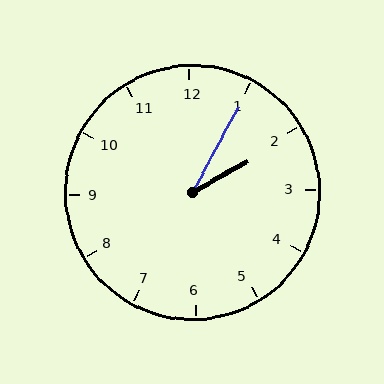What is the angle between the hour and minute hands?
Approximately 32 degrees.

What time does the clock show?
2:05.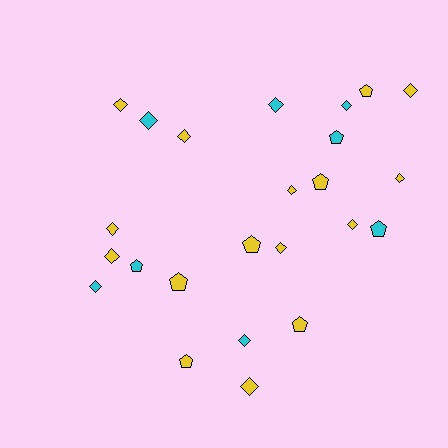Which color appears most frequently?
Yellow, with 16 objects.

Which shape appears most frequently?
Diamond, with 15 objects.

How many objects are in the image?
There are 24 objects.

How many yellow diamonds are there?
There are 10 yellow diamonds.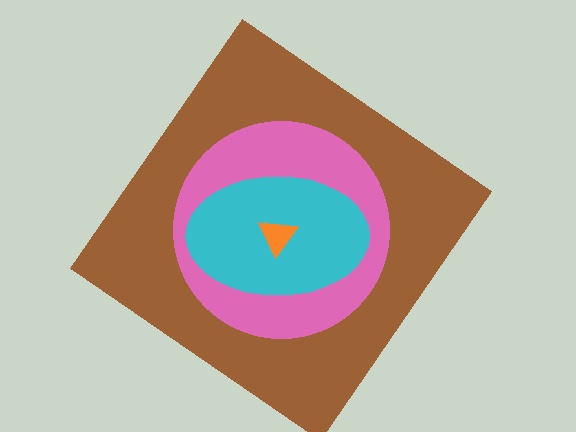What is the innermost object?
The orange triangle.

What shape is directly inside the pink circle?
The cyan ellipse.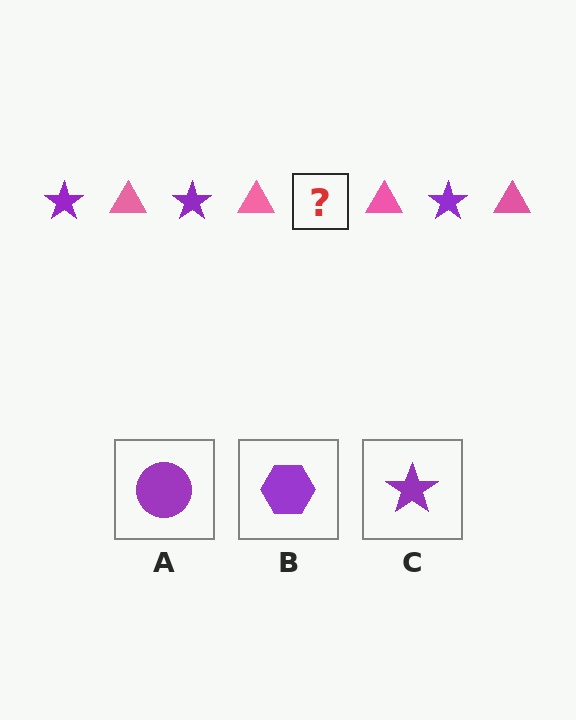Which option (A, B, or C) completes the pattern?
C.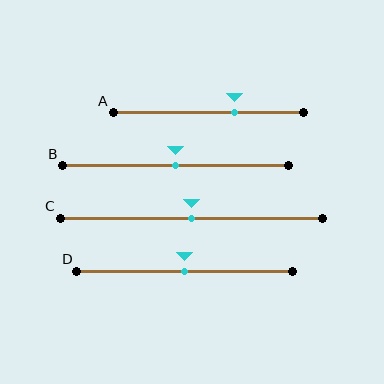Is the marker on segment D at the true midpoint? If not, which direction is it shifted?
Yes, the marker on segment D is at the true midpoint.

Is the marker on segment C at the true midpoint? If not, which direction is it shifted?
Yes, the marker on segment C is at the true midpoint.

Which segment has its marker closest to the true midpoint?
Segment B has its marker closest to the true midpoint.